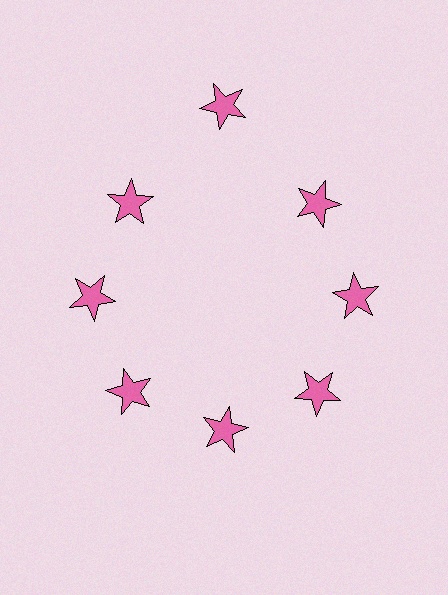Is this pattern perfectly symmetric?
No. The 8 pink stars are arranged in a ring, but one element near the 12 o'clock position is pushed outward from the center, breaking the 8-fold rotational symmetry.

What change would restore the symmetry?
The symmetry would be restored by moving it inward, back onto the ring so that all 8 stars sit at equal angles and equal distance from the center.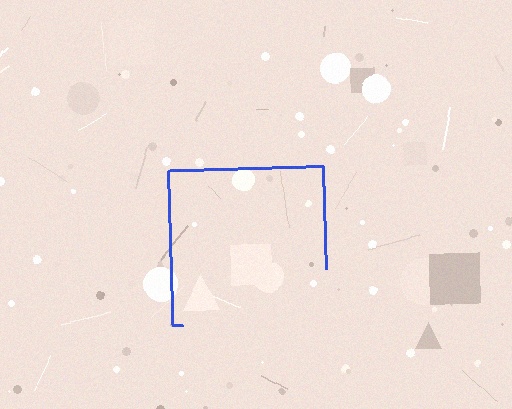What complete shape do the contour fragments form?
The contour fragments form a square.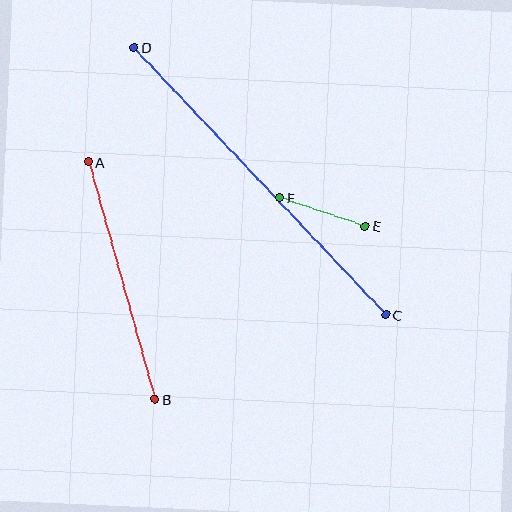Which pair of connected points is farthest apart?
Points C and D are farthest apart.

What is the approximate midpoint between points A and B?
The midpoint is at approximately (122, 281) pixels.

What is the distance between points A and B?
The distance is approximately 247 pixels.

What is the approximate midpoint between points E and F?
The midpoint is at approximately (322, 212) pixels.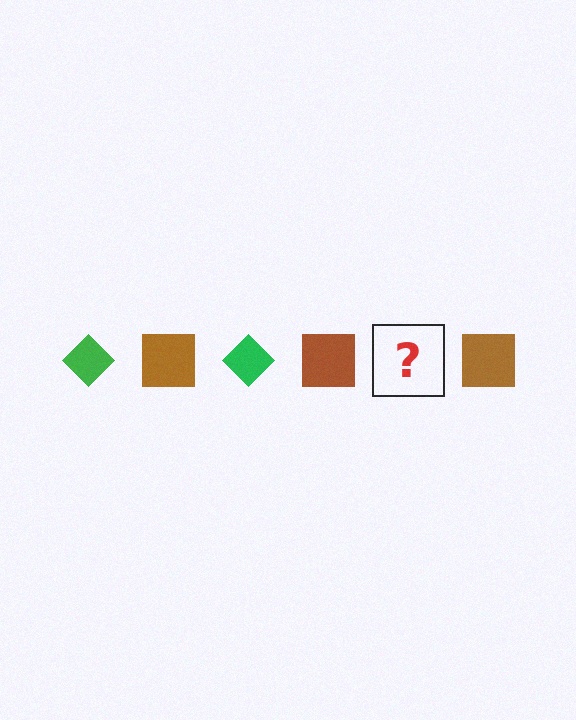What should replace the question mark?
The question mark should be replaced with a green diamond.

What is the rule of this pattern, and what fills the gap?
The rule is that the pattern alternates between green diamond and brown square. The gap should be filled with a green diamond.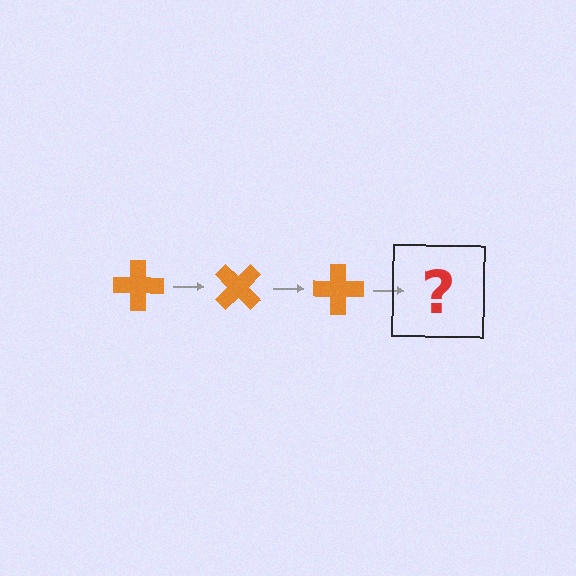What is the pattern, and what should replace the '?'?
The pattern is that the cross rotates 45 degrees each step. The '?' should be an orange cross rotated 135 degrees.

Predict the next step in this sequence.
The next step is an orange cross rotated 135 degrees.